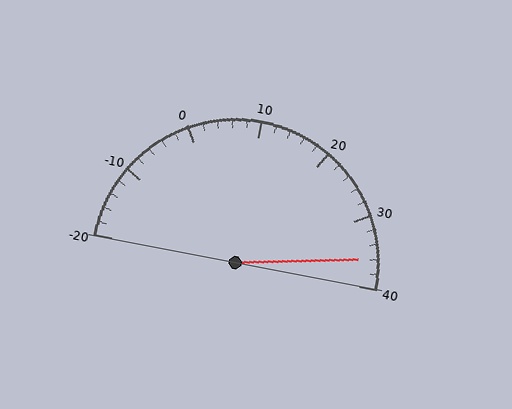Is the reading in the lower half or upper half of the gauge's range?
The reading is in the upper half of the range (-20 to 40).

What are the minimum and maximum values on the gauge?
The gauge ranges from -20 to 40.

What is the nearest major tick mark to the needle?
The nearest major tick mark is 40.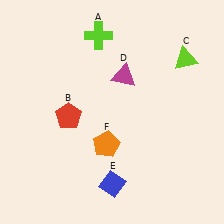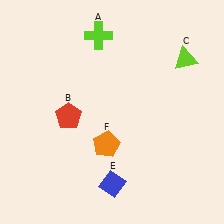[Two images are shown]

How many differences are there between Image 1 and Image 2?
There is 1 difference between the two images.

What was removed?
The magenta triangle (D) was removed in Image 2.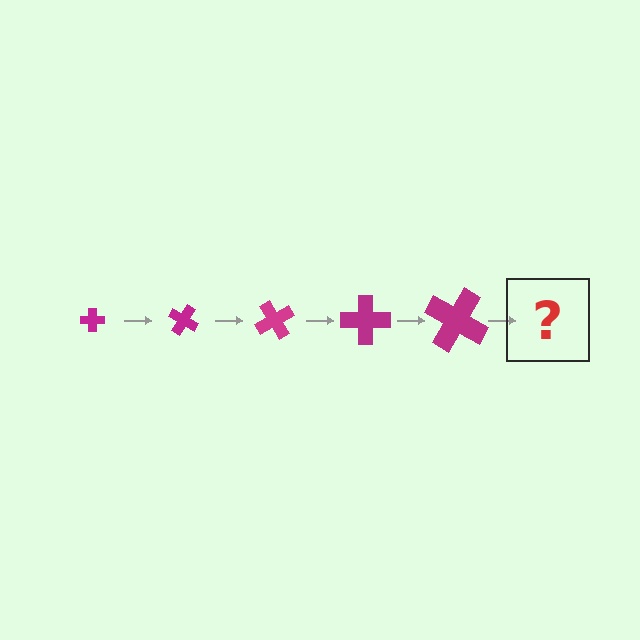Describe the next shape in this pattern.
It should be a cross, larger than the previous one and rotated 150 degrees from the start.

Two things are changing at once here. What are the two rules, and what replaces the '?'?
The two rules are that the cross grows larger each step and it rotates 30 degrees each step. The '?' should be a cross, larger than the previous one and rotated 150 degrees from the start.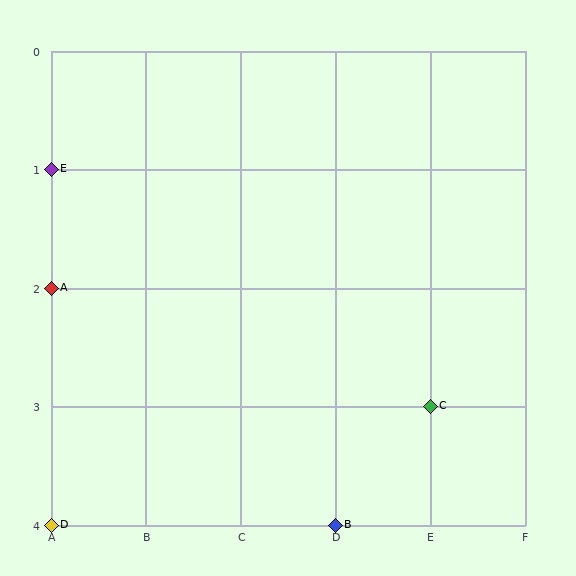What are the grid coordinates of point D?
Point D is at grid coordinates (A, 4).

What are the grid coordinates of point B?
Point B is at grid coordinates (D, 4).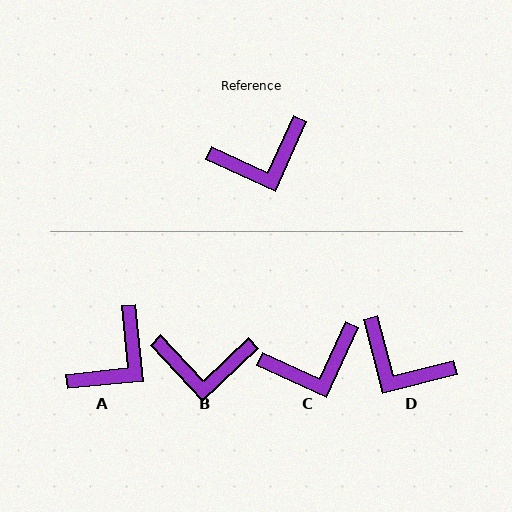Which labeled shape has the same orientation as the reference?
C.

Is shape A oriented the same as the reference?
No, it is off by about 30 degrees.